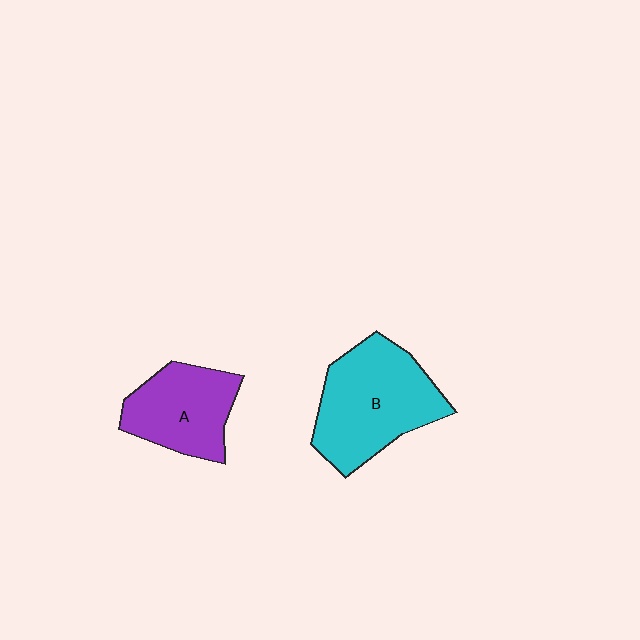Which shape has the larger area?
Shape B (cyan).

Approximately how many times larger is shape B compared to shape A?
Approximately 1.4 times.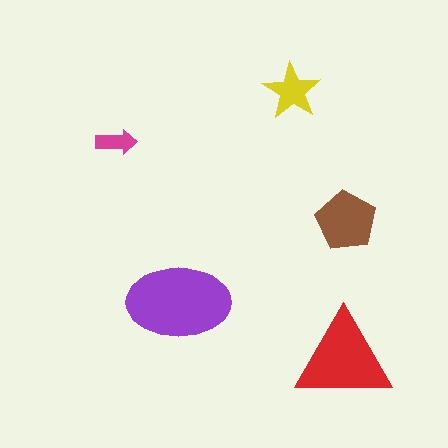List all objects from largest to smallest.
The purple ellipse, the red triangle, the brown pentagon, the yellow star, the magenta arrow.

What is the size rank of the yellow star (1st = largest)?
4th.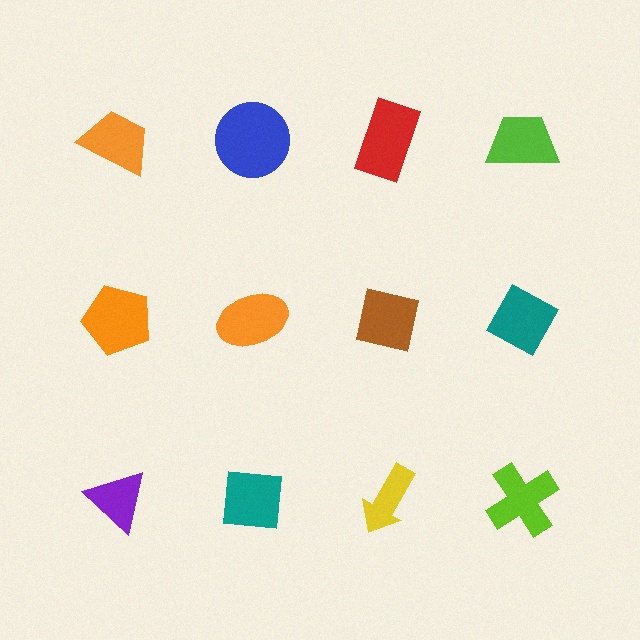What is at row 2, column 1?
An orange pentagon.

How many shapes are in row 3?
4 shapes.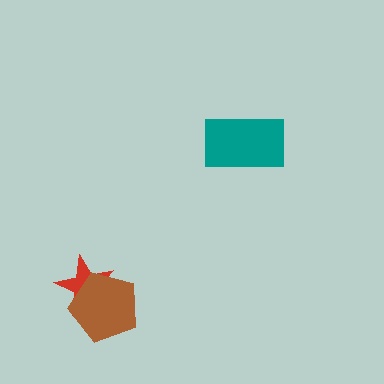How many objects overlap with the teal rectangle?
0 objects overlap with the teal rectangle.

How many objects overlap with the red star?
1 object overlaps with the red star.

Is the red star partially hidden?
Yes, it is partially covered by another shape.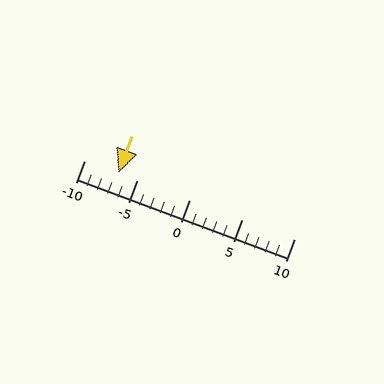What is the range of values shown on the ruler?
The ruler shows values from -10 to 10.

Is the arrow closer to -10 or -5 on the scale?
The arrow is closer to -5.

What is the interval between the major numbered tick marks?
The major tick marks are spaced 5 units apart.